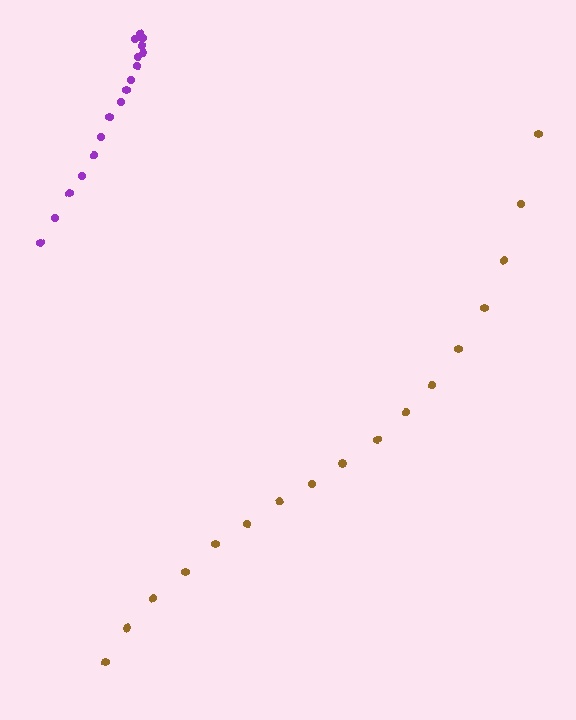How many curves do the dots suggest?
There are 2 distinct paths.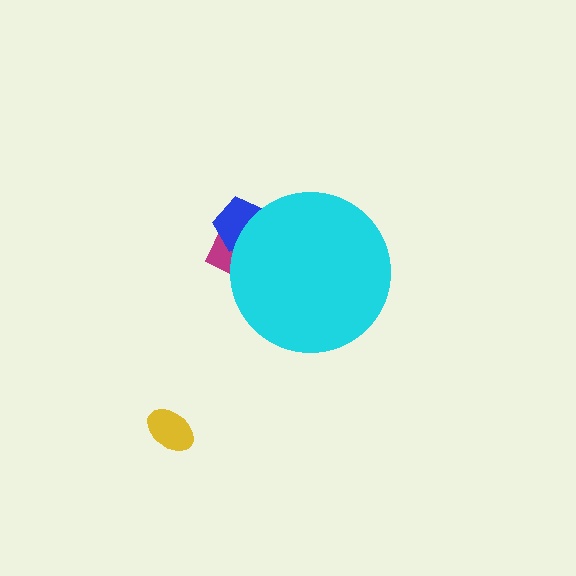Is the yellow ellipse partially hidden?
No, the yellow ellipse is fully visible.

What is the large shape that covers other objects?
A cyan circle.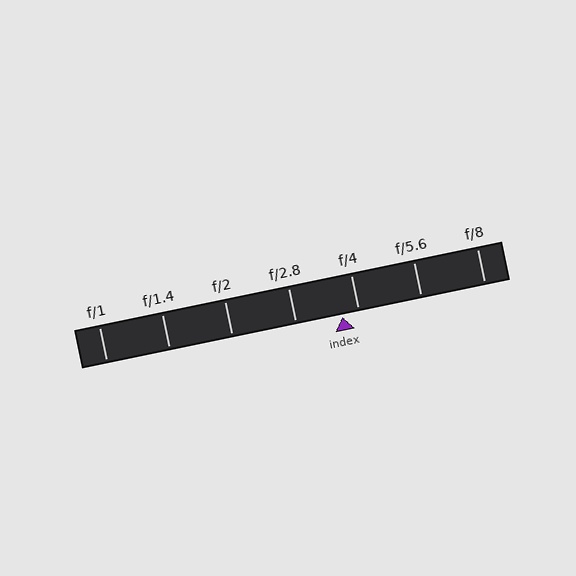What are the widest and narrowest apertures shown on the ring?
The widest aperture shown is f/1 and the narrowest is f/8.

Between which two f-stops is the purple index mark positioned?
The index mark is between f/2.8 and f/4.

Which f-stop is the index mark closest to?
The index mark is closest to f/4.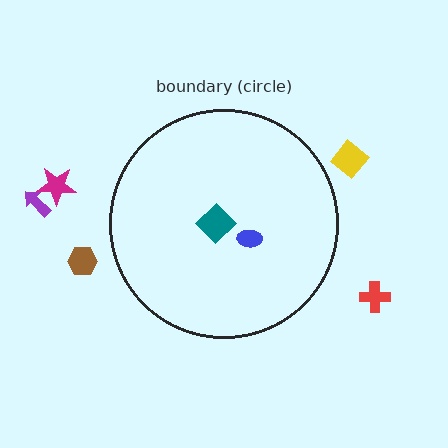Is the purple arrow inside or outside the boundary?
Outside.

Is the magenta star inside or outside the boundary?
Outside.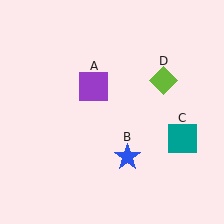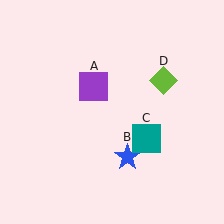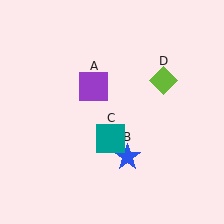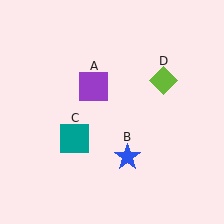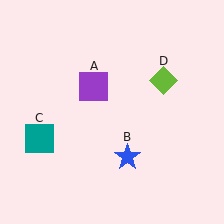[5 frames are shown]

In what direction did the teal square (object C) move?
The teal square (object C) moved left.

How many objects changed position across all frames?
1 object changed position: teal square (object C).